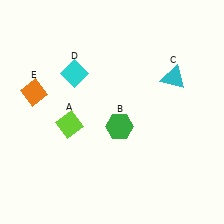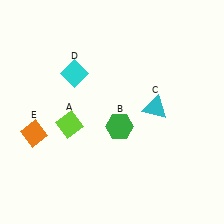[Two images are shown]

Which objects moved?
The objects that moved are: the cyan triangle (C), the orange diamond (E).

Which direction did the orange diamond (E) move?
The orange diamond (E) moved down.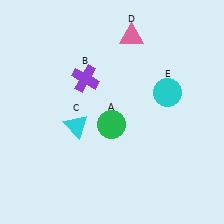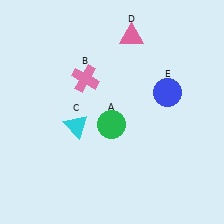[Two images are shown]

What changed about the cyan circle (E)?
In Image 1, E is cyan. In Image 2, it changed to blue.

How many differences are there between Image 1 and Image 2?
There are 2 differences between the two images.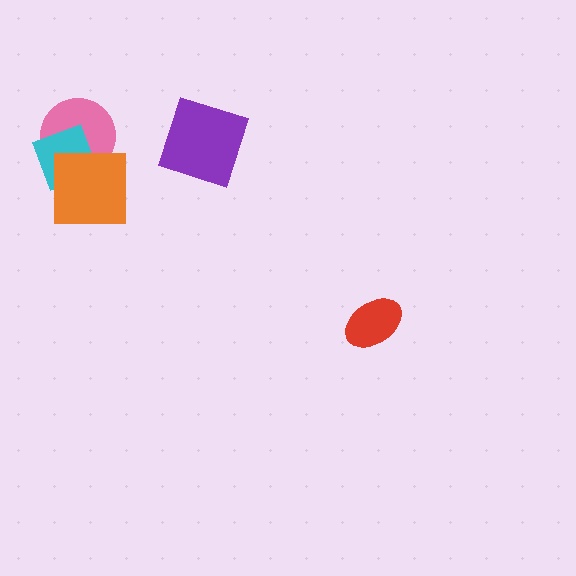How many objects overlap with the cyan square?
2 objects overlap with the cyan square.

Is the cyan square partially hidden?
Yes, it is partially covered by another shape.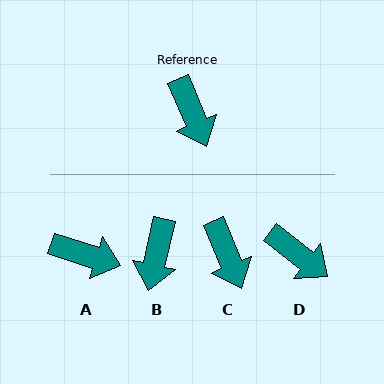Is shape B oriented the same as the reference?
No, it is off by about 36 degrees.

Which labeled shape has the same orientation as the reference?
C.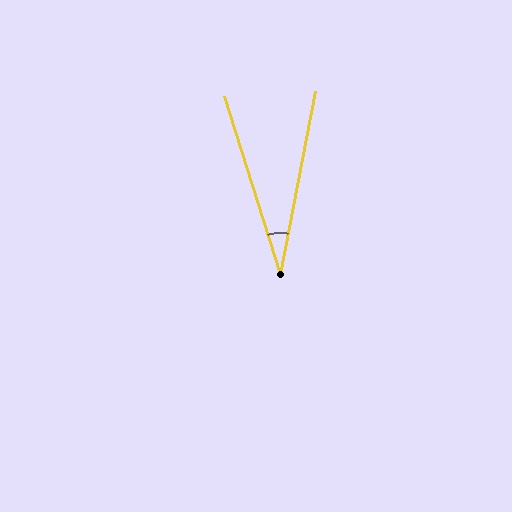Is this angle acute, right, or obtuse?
It is acute.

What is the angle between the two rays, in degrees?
Approximately 28 degrees.